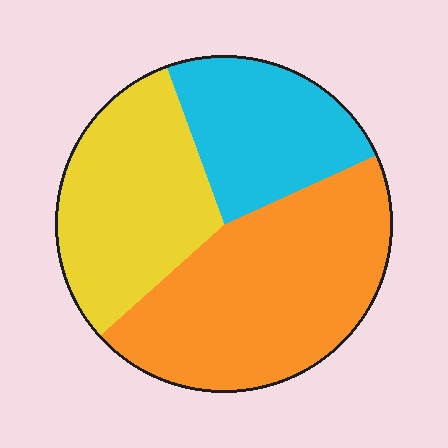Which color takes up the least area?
Cyan, at roughly 25%.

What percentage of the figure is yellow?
Yellow takes up between a quarter and a half of the figure.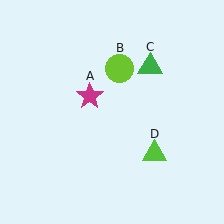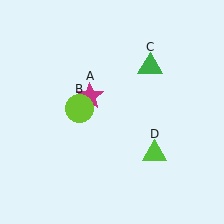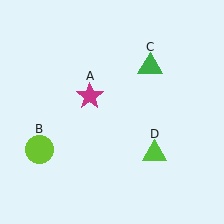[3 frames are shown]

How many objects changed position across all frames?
1 object changed position: lime circle (object B).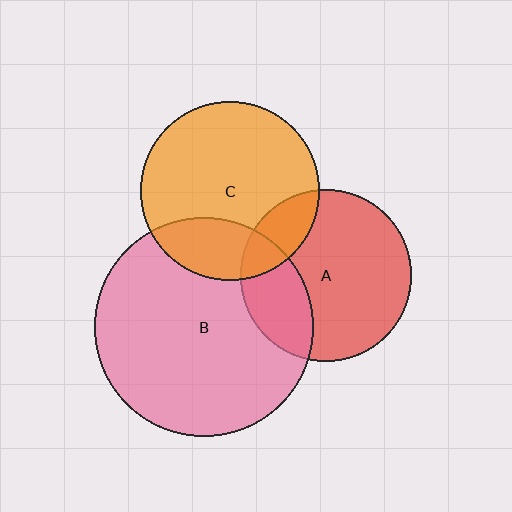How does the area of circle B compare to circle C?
Approximately 1.5 times.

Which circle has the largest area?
Circle B (pink).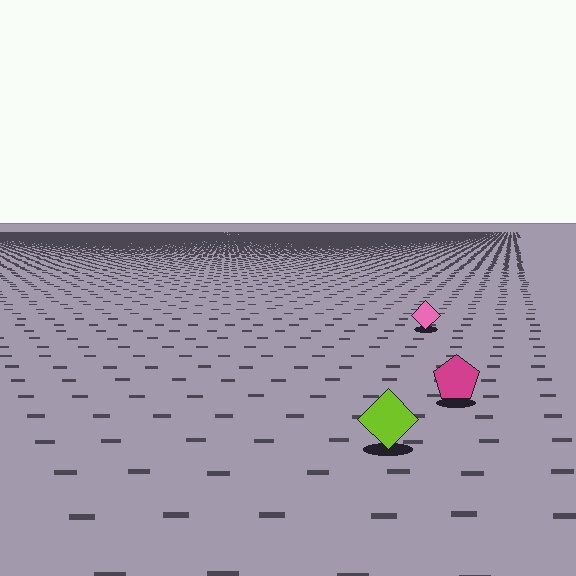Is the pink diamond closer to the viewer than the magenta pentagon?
No. The magenta pentagon is closer — you can tell from the texture gradient: the ground texture is coarser near it.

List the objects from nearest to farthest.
From nearest to farthest: the lime diamond, the magenta pentagon, the pink diamond.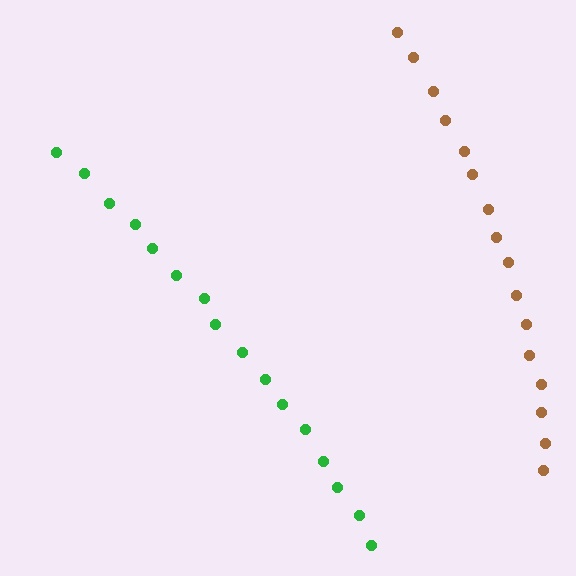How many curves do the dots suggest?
There are 2 distinct paths.